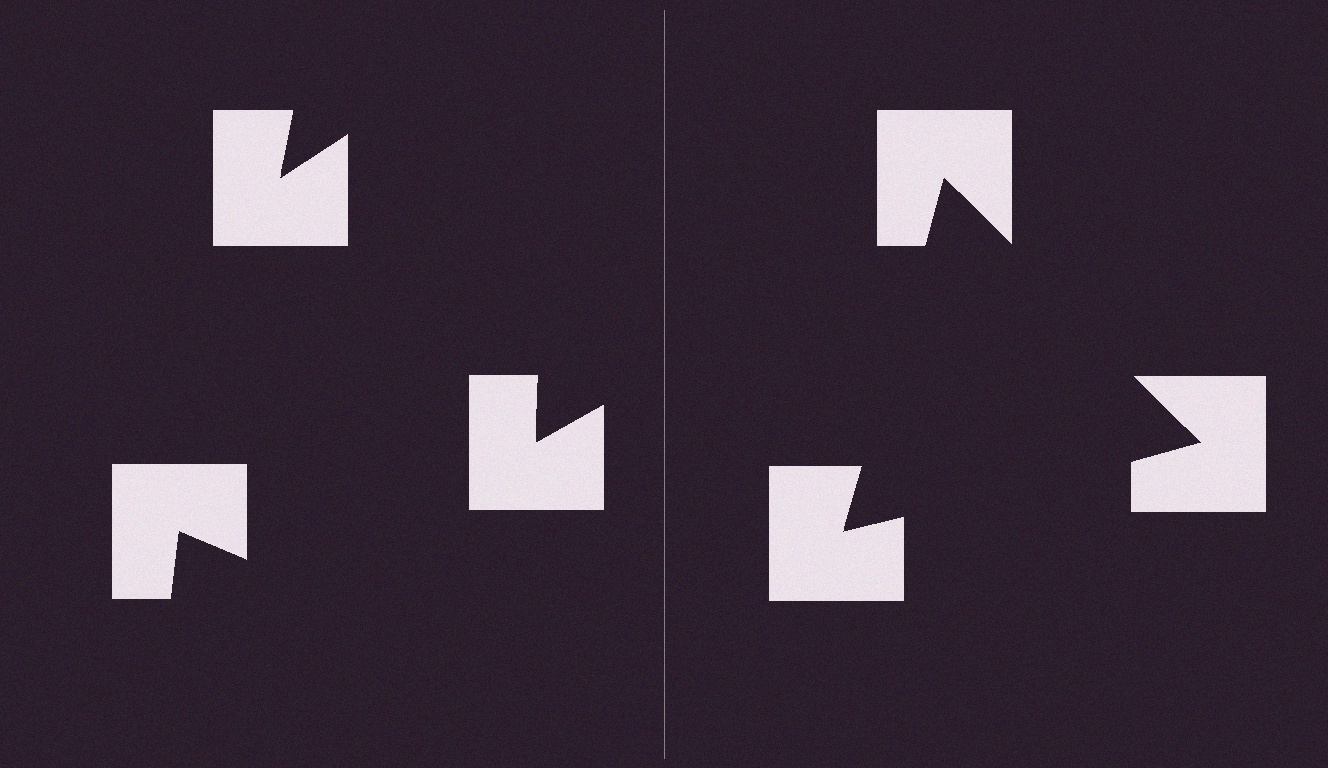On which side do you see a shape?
An illusory triangle appears on the right side. On the left side the wedge cuts are rotated, so no coherent shape forms.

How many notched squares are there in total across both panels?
6 — 3 on each side.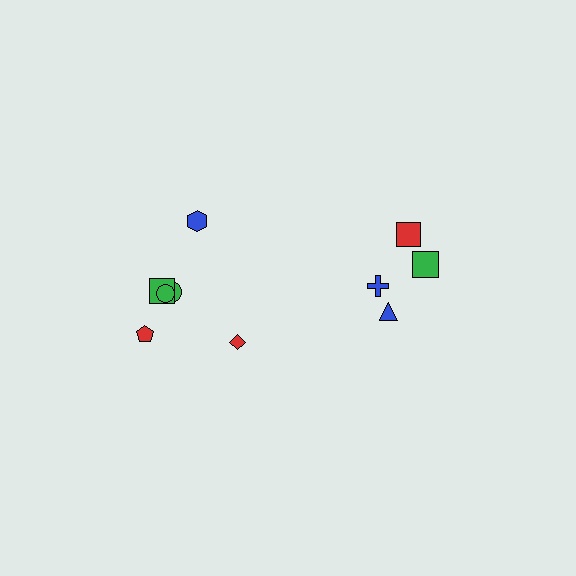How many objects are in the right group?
There are 4 objects.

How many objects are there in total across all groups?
There are 10 objects.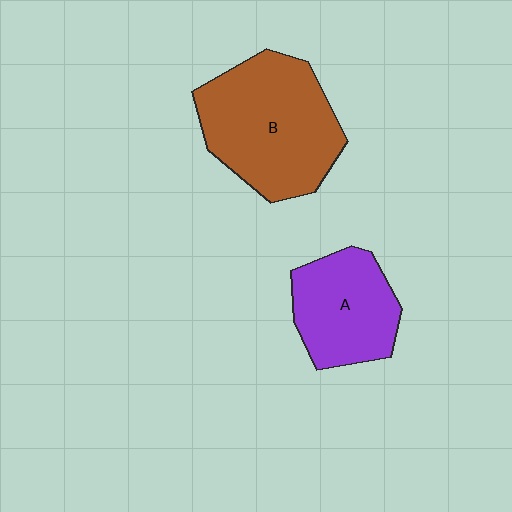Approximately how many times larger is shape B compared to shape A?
Approximately 1.5 times.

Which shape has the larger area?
Shape B (brown).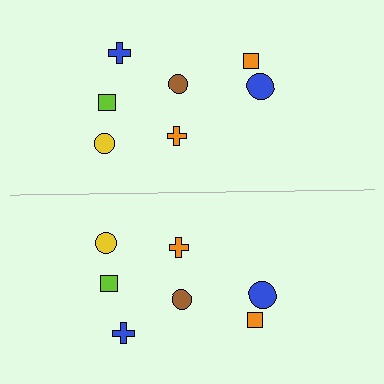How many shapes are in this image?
There are 14 shapes in this image.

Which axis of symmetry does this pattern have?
The pattern has a horizontal axis of symmetry running through the center of the image.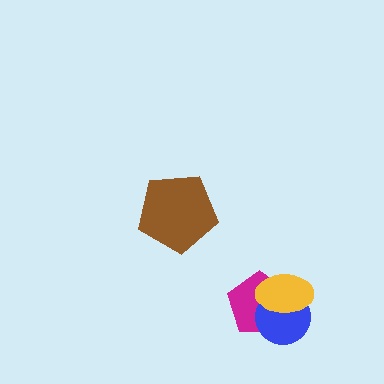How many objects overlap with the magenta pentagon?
2 objects overlap with the magenta pentagon.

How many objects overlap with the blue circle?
2 objects overlap with the blue circle.